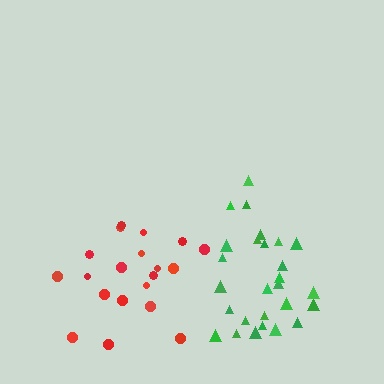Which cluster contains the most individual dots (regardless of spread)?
Green (27).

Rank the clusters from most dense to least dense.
green, red.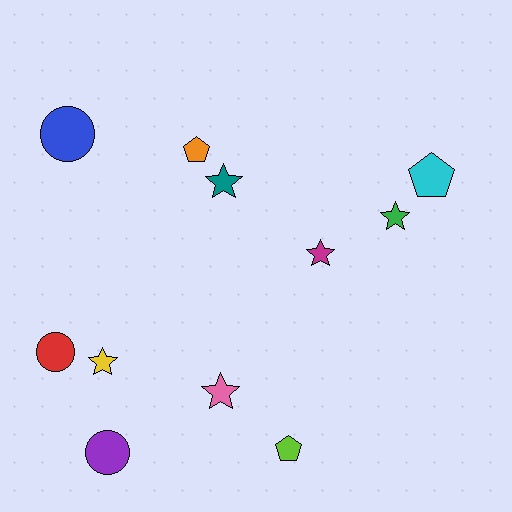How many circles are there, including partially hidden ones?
There are 3 circles.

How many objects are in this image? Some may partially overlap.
There are 11 objects.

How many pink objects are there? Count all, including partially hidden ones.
There is 1 pink object.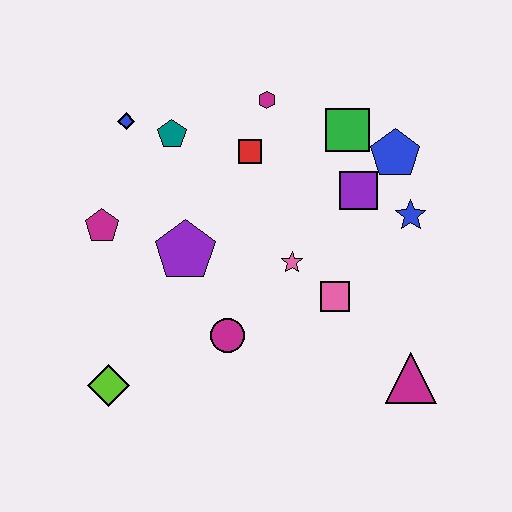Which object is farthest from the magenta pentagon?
The magenta triangle is farthest from the magenta pentagon.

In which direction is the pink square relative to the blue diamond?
The pink square is to the right of the blue diamond.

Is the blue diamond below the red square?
No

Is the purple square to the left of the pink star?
No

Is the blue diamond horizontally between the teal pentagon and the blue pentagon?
No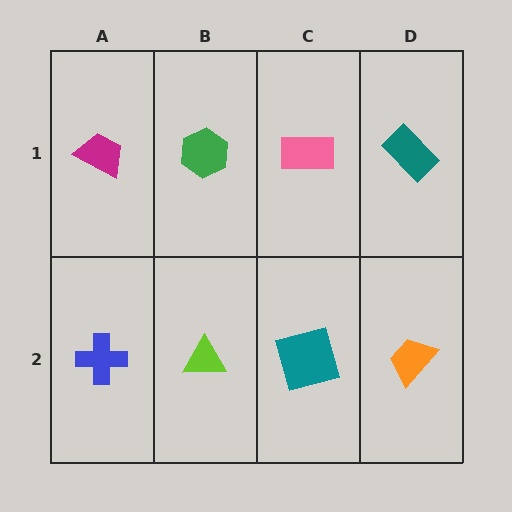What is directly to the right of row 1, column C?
A teal rectangle.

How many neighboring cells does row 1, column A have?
2.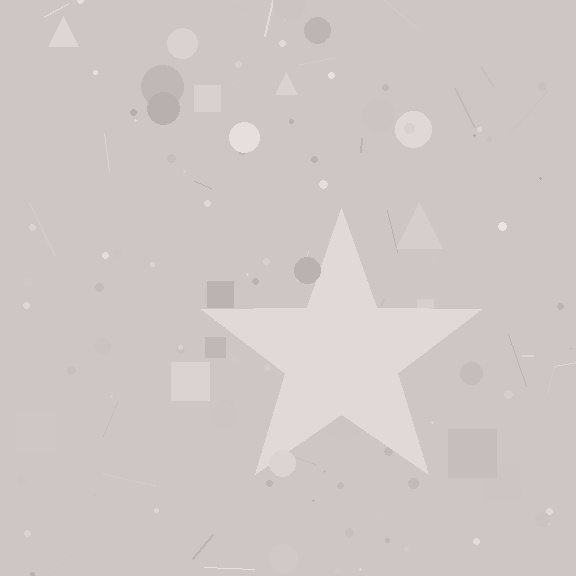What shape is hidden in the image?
A star is hidden in the image.